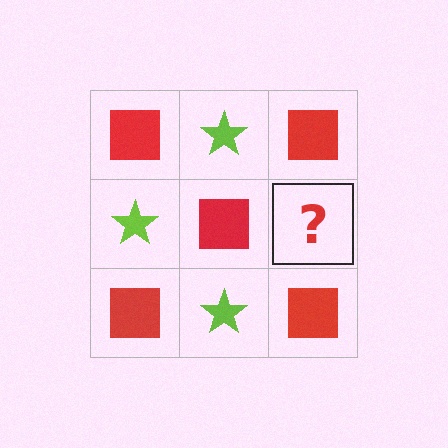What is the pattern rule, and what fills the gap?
The rule is that it alternates red square and lime star in a checkerboard pattern. The gap should be filled with a lime star.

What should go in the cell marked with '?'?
The missing cell should contain a lime star.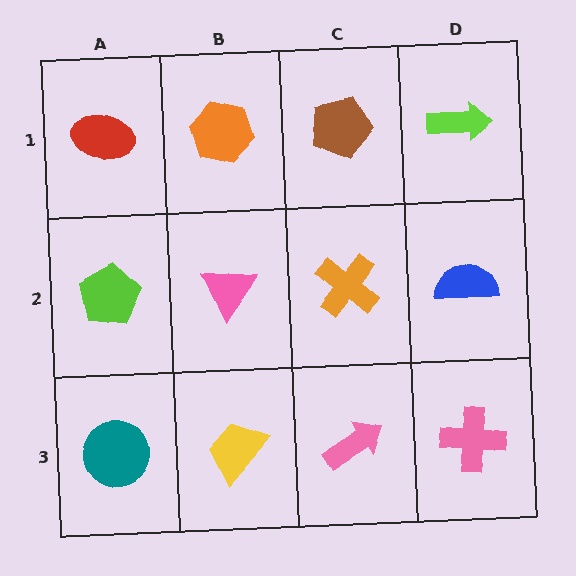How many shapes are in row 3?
4 shapes.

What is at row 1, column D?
A lime arrow.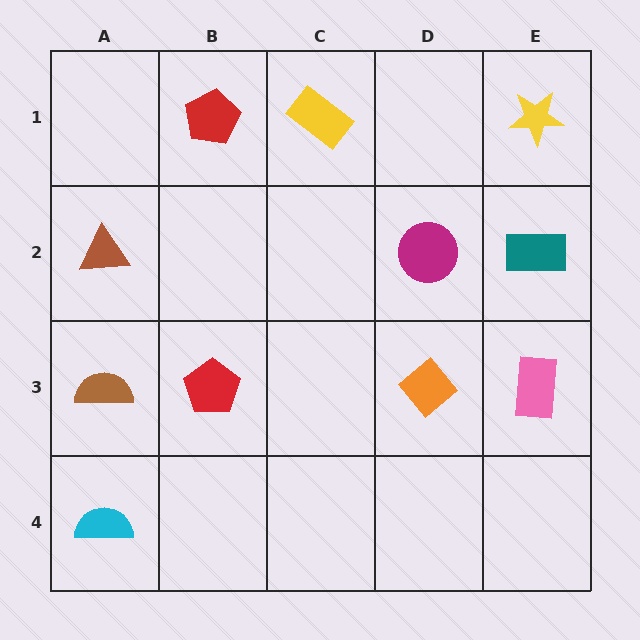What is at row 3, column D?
An orange diamond.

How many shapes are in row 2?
3 shapes.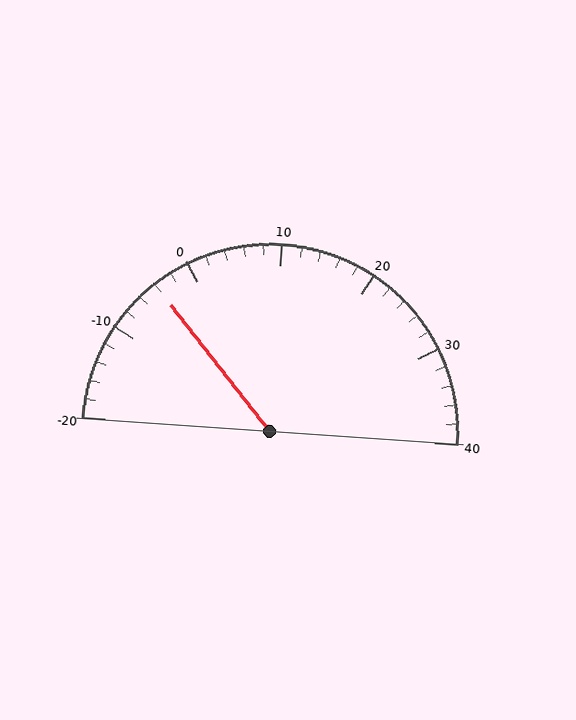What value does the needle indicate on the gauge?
The needle indicates approximately -4.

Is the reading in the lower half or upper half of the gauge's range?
The reading is in the lower half of the range (-20 to 40).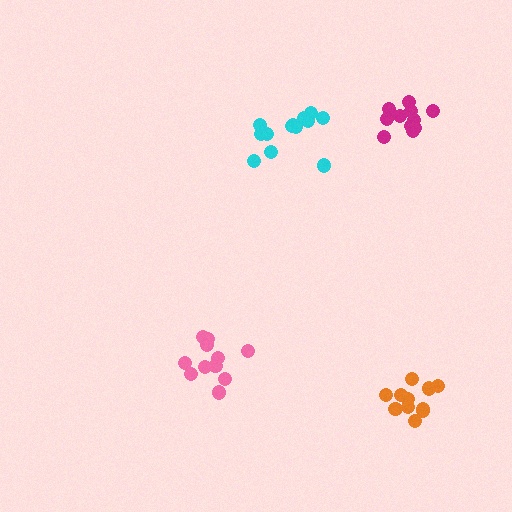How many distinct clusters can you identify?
There are 4 distinct clusters.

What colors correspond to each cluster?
The clusters are colored: orange, cyan, magenta, pink.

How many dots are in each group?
Group 1: 11 dots, Group 2: 13 dots, Group 3: 11 dots, Group 4: 11 dots (46 total).